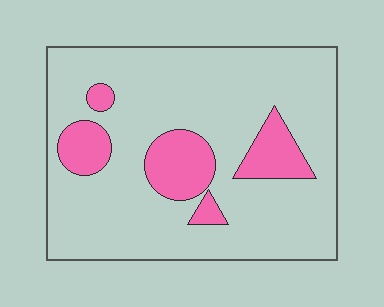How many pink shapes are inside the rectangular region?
5.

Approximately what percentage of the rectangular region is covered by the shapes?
Approximately 20%.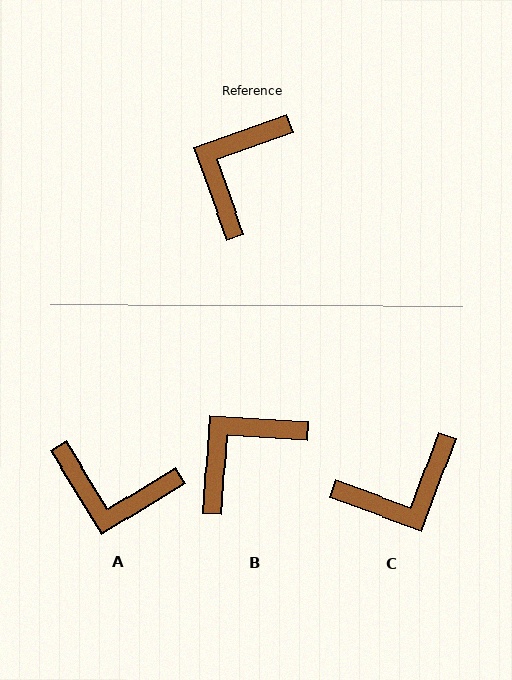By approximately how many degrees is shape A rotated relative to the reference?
Approximately 102 degrees counter-clockwise.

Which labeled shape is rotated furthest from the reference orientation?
C, about 140 degrees away.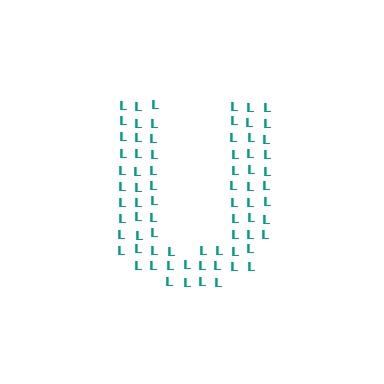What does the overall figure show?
The overall figure shows the letter U.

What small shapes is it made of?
It is made of small letter L's.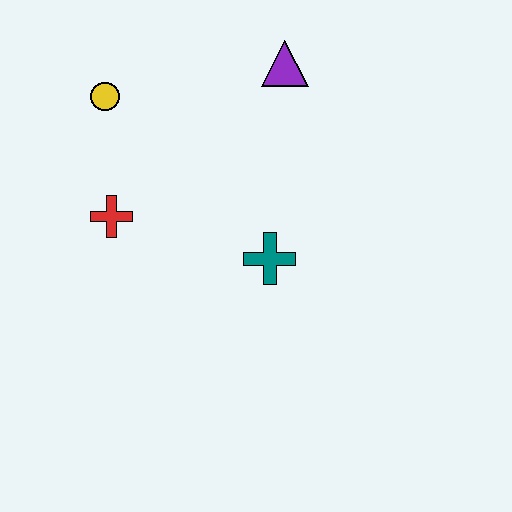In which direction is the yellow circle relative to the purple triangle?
The yellow circle is to the left of the purple triangle.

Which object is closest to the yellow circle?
The red cross is closest to the yellow circle.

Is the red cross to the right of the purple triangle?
No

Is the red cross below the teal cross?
No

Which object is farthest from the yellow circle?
The teal cross is farthest from the yellow circle.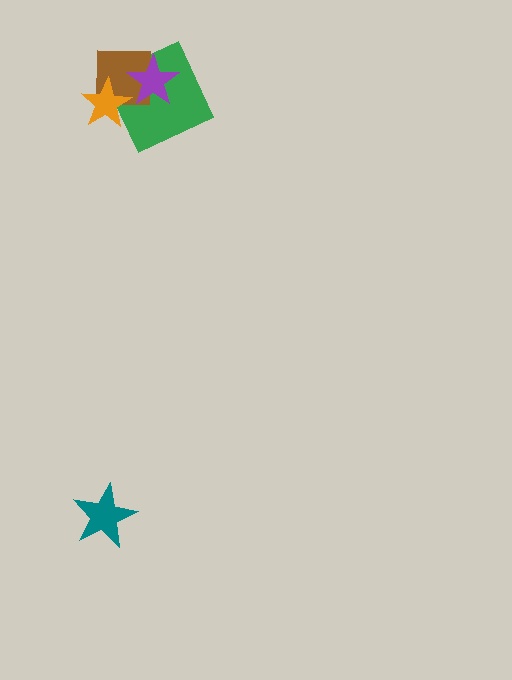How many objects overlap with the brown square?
3 objects overlap with the brown square.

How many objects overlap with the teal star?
0 objects overlap with the teal star.